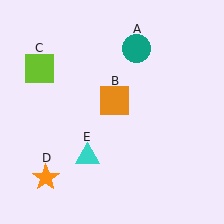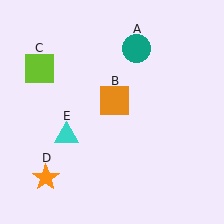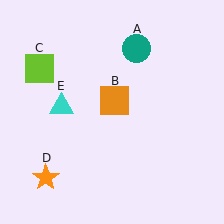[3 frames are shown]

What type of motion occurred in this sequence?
The cyan triangle (object E) rotated clockwise around the center of the scene.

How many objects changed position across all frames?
1 object changed position: cyan triangle (object E).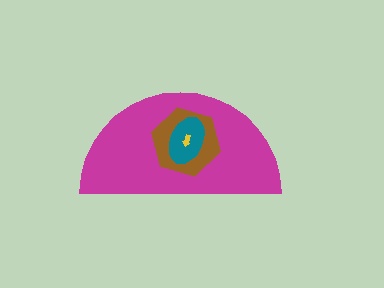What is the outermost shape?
The magenta semicircle.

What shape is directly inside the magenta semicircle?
The brown hexagon.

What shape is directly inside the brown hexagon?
The teal ellipse.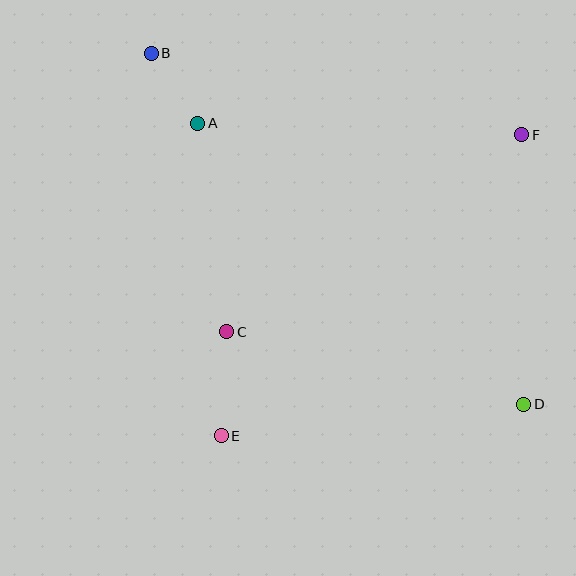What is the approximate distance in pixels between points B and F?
The distance between B and F is approximately 379 pixels.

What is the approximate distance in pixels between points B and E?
The distance between B and E is approximately 389 pixels.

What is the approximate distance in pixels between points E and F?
The distance between E and F is approximately 425 pixels.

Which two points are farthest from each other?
Points B and D are farthest from each other.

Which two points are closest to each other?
Points A and B are closest to each other.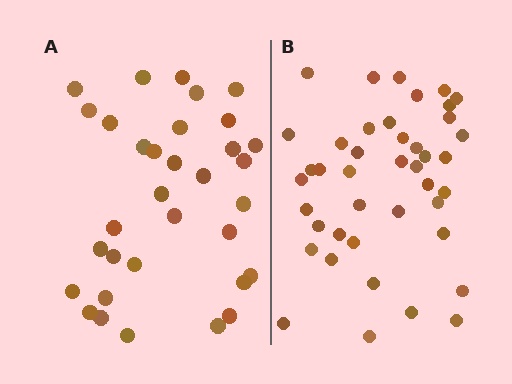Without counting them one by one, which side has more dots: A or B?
Region B (the right region) has more dots.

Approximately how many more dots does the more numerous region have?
Region B has roughly 8 or so more dots than region A.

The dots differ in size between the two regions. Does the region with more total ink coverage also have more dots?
No. Region A has more total ink coverage because its dots are larger, but region B actually contains more individual dots. Total area can be misleading — the number of items is what matters here.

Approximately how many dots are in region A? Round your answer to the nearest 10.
About 30 dots. (The exact count is 33, which rounds to 30.)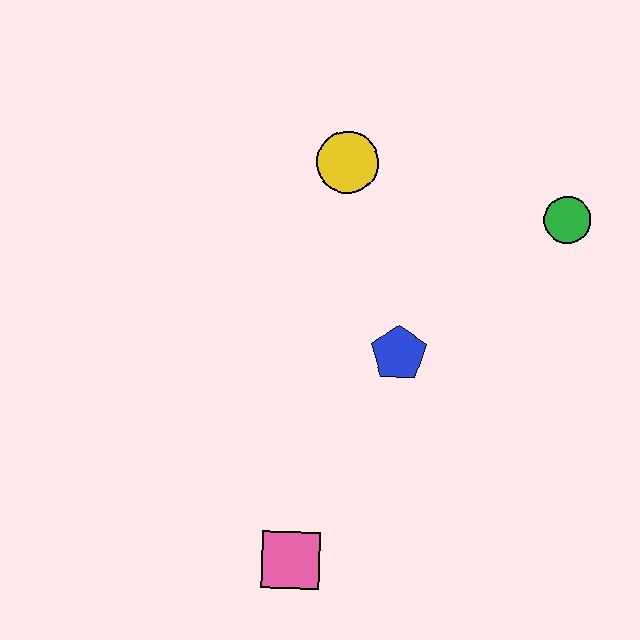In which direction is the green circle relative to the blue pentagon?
The green circle is to the right of the blue pentagon.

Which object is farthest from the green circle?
The pink square is farthest from the green circle.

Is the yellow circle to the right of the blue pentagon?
No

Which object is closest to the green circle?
The blue pentagon is closest to the green circle.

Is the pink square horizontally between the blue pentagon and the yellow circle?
No